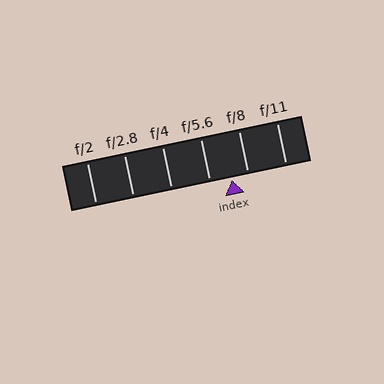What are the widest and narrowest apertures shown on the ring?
The widest aperture shown is f/2 and the narrowest is f/11.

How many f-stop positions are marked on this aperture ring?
There are 6 f-stop positions marked.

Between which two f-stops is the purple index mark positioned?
The index mark is between f/5.6 and f/8.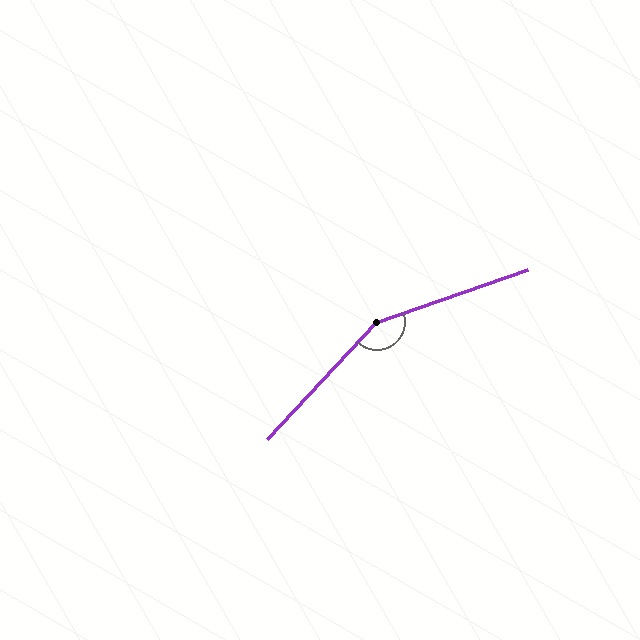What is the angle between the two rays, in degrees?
Approximately 152 degrees.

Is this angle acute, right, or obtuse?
It is obtuse.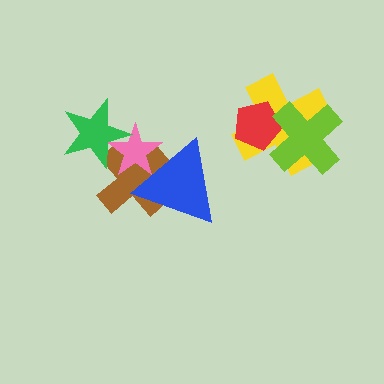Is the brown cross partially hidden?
Yes, it is partially covered by another shape.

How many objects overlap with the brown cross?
3 objects overlap with the brown cross.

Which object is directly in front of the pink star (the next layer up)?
The green star is directly in front of the pink star.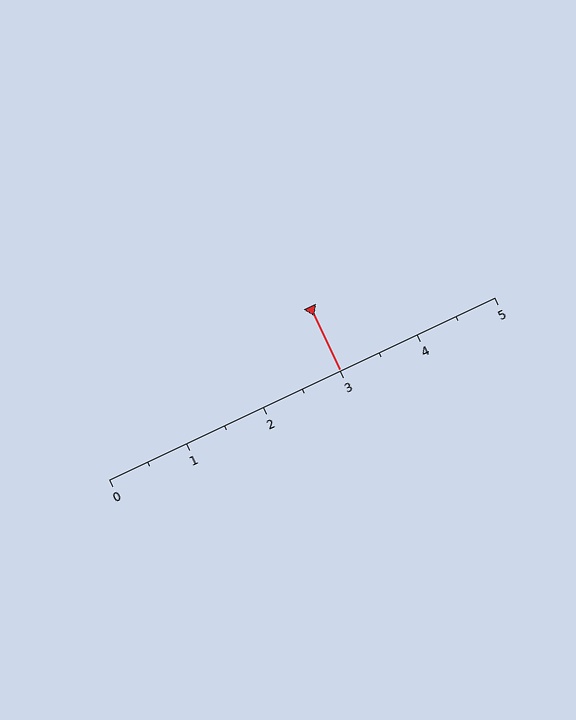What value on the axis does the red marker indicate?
The marker indicates approximately 3.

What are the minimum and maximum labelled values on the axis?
The axis runs from 0 to 5.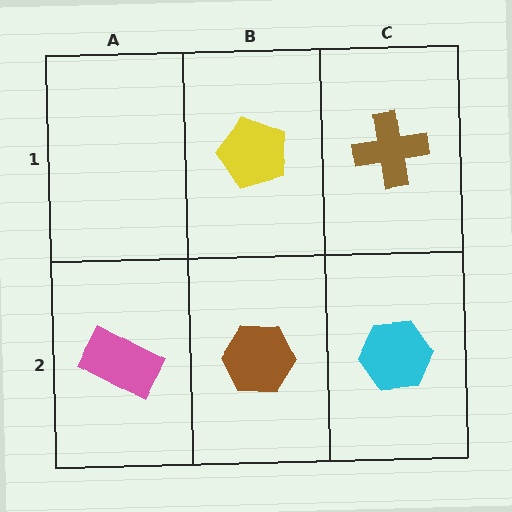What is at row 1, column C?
A brown cross.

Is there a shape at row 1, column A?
No, that cell is empty.